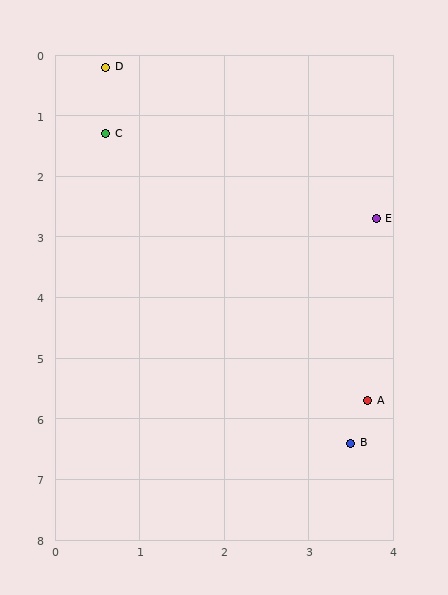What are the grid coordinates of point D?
Point D is at approximately (0.6, 0.2).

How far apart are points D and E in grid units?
Points D and E are about 4.1 grid units apart.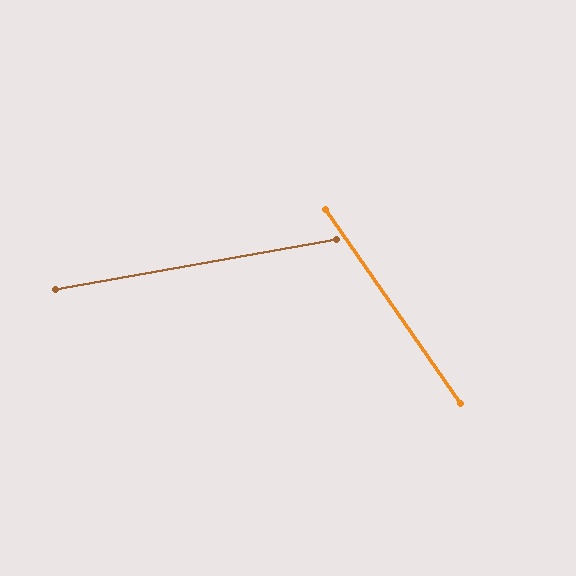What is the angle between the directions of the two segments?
Approximately 65 degrees.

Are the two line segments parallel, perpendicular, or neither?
Neither parallel nor perpendicular — they differ by about 65°.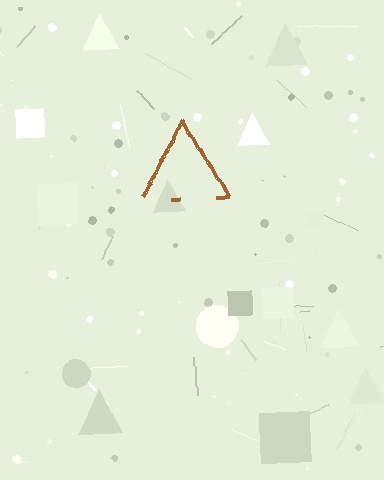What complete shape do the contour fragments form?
The contour fragments form a triangle.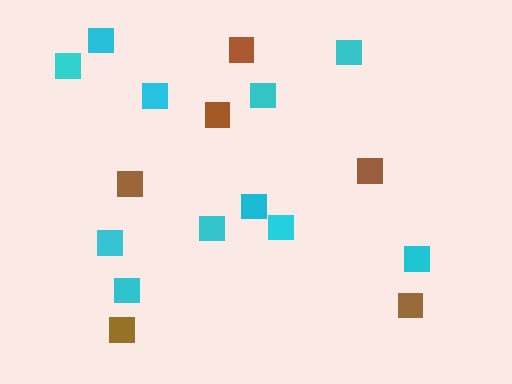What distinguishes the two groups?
There are 2 groups: one group of brown squares (6) and one group of cyan squares (11).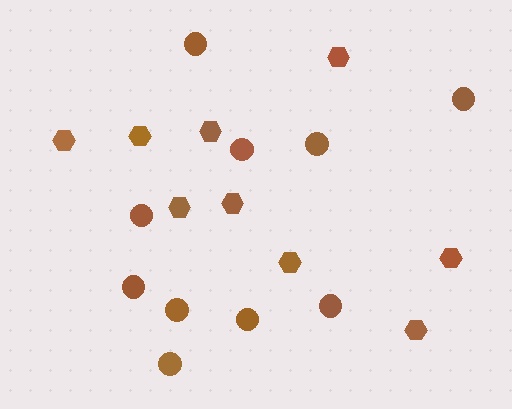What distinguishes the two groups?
There are 2 groups: one group of circles (10) and one group of hexagons (9).